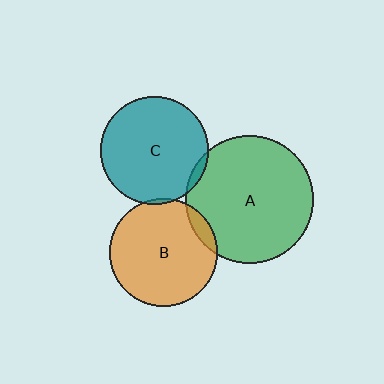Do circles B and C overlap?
Yes.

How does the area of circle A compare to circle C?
Approximately 1.4 times.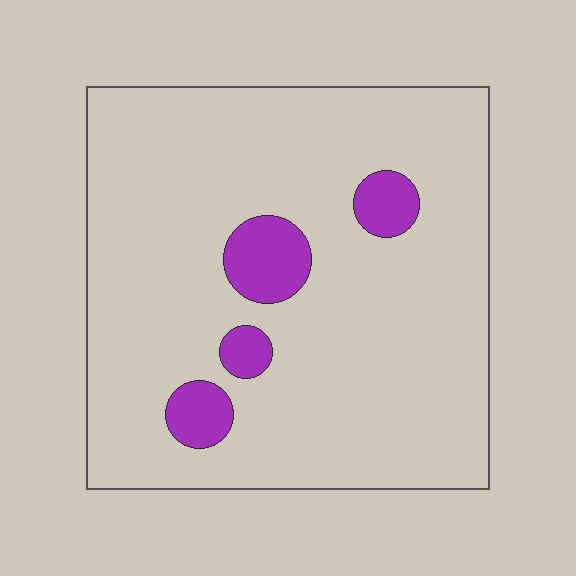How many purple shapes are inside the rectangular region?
4.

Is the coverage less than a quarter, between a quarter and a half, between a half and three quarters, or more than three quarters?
Less than a quarter.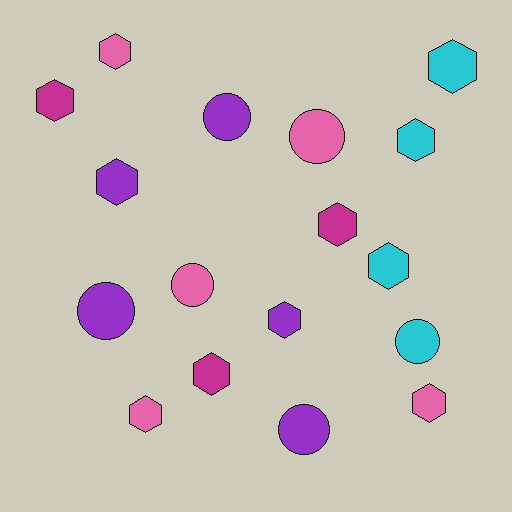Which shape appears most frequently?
Hexagon, with 11 objects.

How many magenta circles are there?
There are no magenta circles.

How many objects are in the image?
There are 17 objects.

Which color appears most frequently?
Pink, with 5 objects.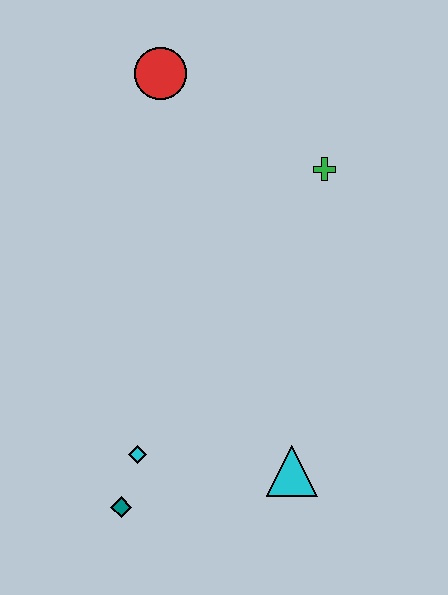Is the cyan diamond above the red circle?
No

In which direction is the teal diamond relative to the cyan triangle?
The teal diamond is to the left of the cyan triangle.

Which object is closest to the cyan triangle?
The cyan diamond is closest to the cyan triangle.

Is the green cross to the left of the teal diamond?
No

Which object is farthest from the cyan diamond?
The red circle is farthest from the cyan diamond.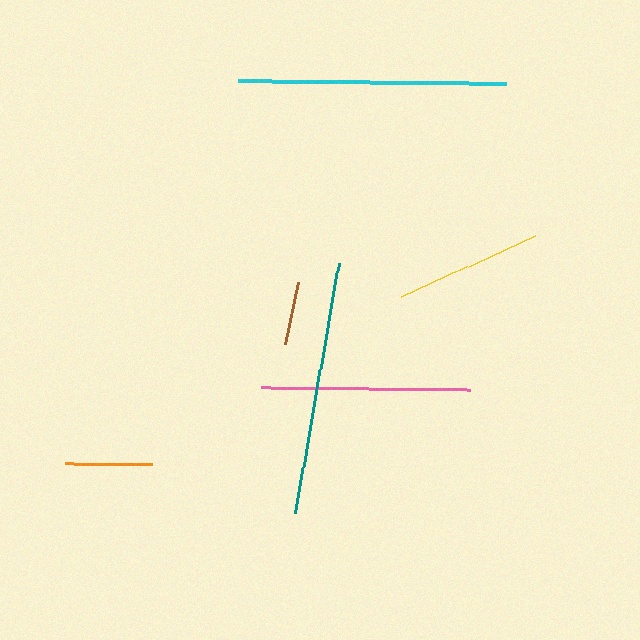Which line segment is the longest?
The cyan line is the longest at approximately 269 pixels.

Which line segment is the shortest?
The brown line is the shortest at approximately 64 pixels.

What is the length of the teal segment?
The teal segment is approximately 253 pixels long.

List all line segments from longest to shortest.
From longest to shortest: cyan, teal, pink, yellow, orange, brown.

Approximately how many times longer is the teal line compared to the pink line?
The teal line is approximately 1.2 times the length of the pink line.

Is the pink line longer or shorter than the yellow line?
The pink line is longer than the yellow line.